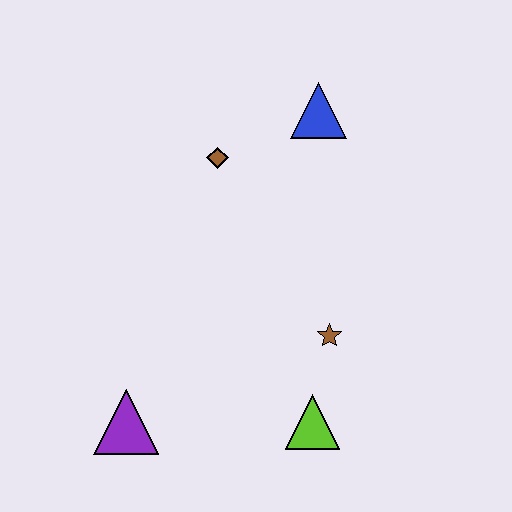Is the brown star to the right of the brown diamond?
Yes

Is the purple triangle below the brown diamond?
Yes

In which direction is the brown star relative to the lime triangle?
The brown star is above the lime triangle.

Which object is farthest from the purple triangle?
The blue triangle is farthest from the purple triangle.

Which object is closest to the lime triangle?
The brown star is closest to the lime triangle.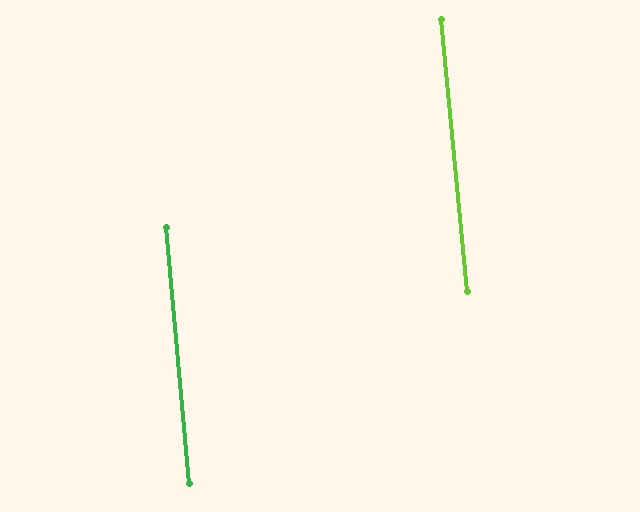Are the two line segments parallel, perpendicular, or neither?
Parallel — their directions differ by only 0.4°.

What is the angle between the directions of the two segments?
Approximately 0 degrees.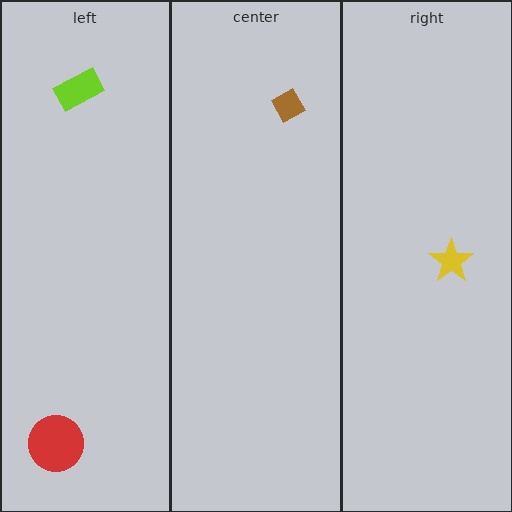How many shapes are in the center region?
1.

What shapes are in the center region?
The brown diamond.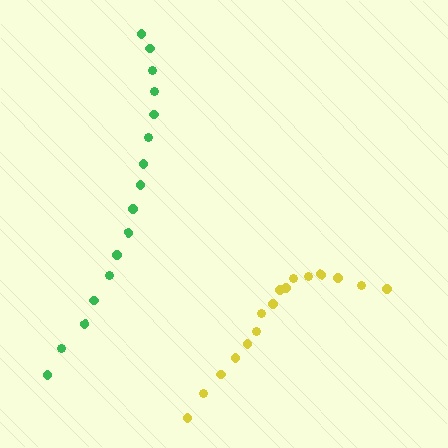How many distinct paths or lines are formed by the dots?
There are 2 distinct paths.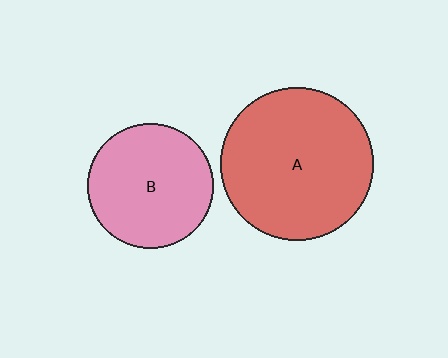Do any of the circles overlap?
No, none of the circles overlap.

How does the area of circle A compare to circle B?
Approximately 1.5 times.